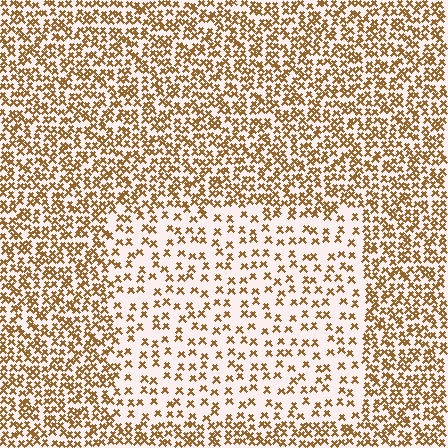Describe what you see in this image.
The image contains small brown elements arranged at two different densities. A rectangle-shaped region is visible where the elements are less densely packed than the surrounding area.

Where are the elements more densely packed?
The elements are more densely packed outside the rectangle boundary.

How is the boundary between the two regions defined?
The boundary is defined by a change in element density (approximately 2.2x ratio). All elements are the same color, size, and shape.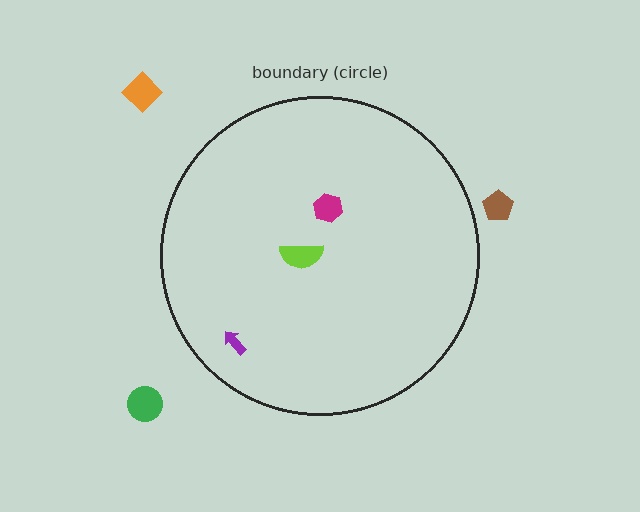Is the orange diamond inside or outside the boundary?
Outside.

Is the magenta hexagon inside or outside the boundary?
Inside.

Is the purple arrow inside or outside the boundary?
Inside.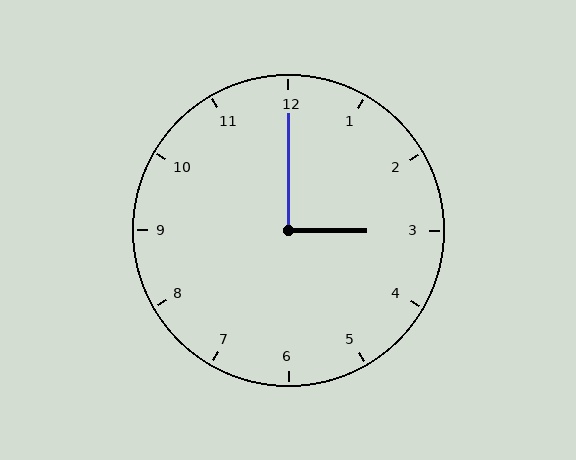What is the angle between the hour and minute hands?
Approximately 90 degrees.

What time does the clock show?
3:00.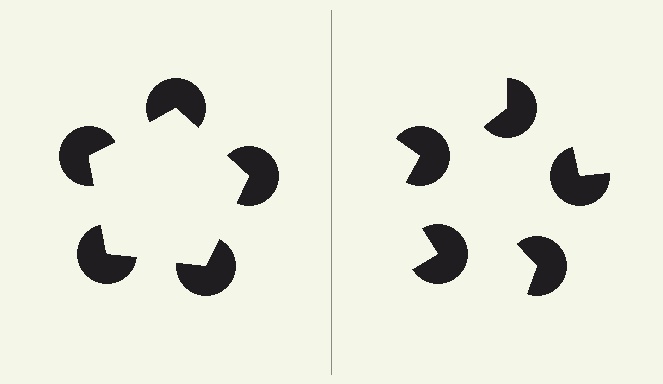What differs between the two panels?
The pac-man discs are positioned identically on both sides; only the wedge orientations differ. On the left they align to a pentagon; on the right they are misaligned.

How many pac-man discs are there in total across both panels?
10 — 5 on each side.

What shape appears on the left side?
An illusory pentagon.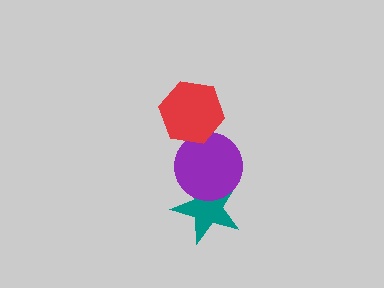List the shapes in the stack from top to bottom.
From top to bottom: the red hexagon, the purple circle, the teal star.